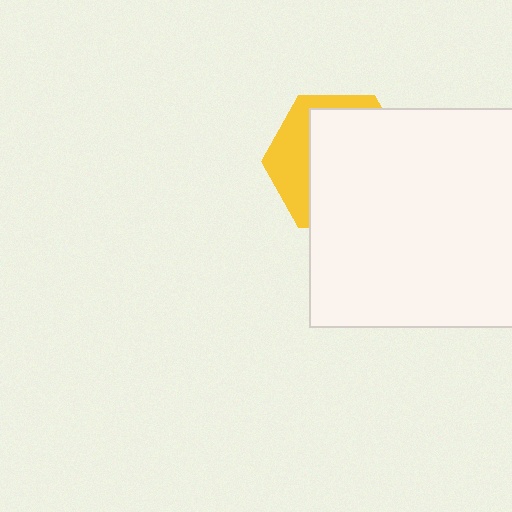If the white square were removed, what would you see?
You would see the complete yellow hexagon.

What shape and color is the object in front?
The object in front is a white square.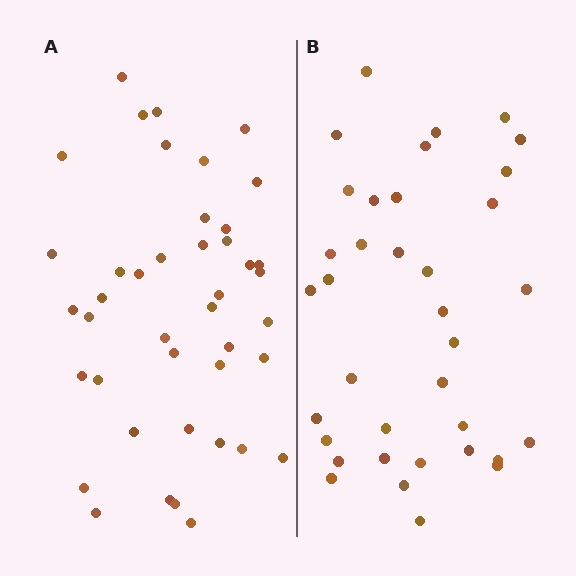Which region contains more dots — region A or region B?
Region A (the left region) has more dots.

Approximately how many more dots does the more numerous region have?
Region A has about 6 more dots than region B.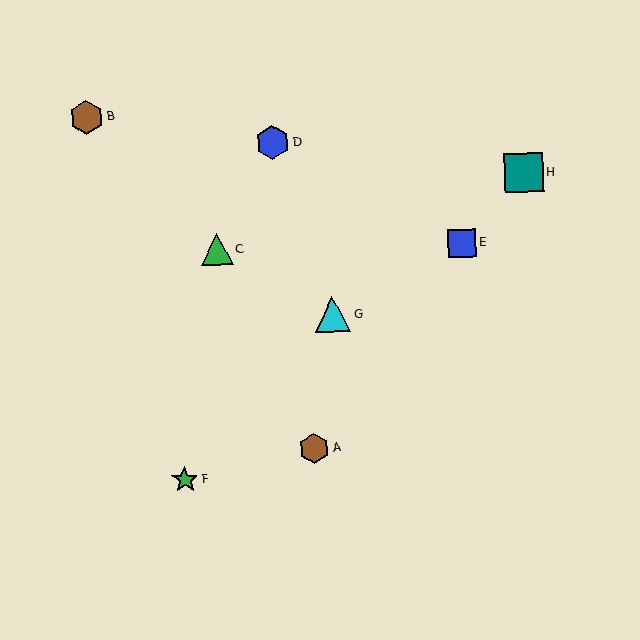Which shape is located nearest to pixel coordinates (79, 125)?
The brown hexagon (labeled B) at (86, 117) is nearest to that location.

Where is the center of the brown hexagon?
The center of the brown hexagon is at (86, 117).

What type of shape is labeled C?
Shape C is a green triangle.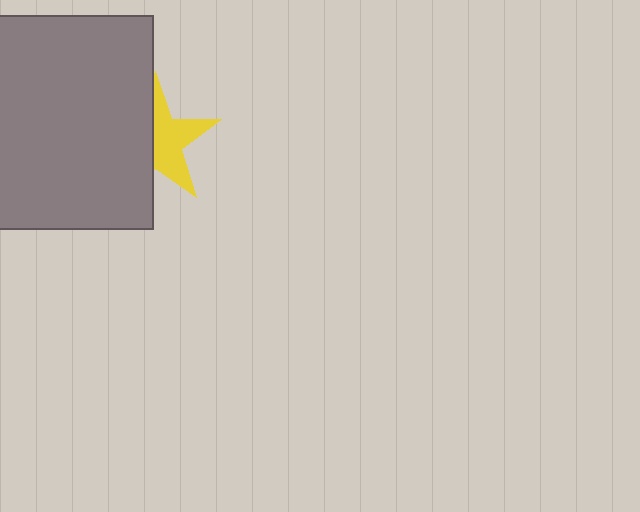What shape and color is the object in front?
The object in front is a gray square.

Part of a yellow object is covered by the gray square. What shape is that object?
It is a star.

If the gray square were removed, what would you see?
You would see the complete yellow star.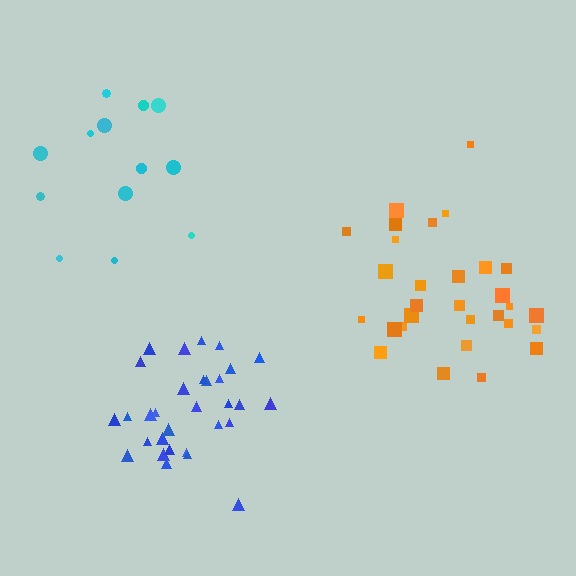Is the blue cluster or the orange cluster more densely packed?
Blue.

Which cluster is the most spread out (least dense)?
Cyan.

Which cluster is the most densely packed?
Blue.